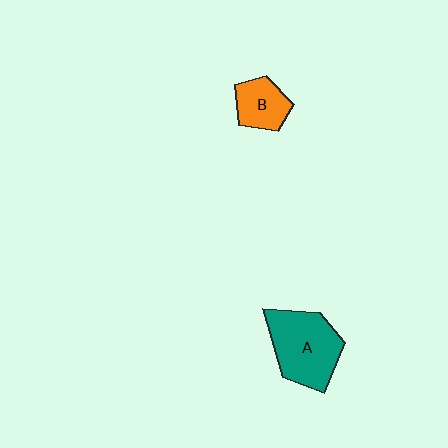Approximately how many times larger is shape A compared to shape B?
Approximately 2.0 times.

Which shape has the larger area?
Shape A (teal).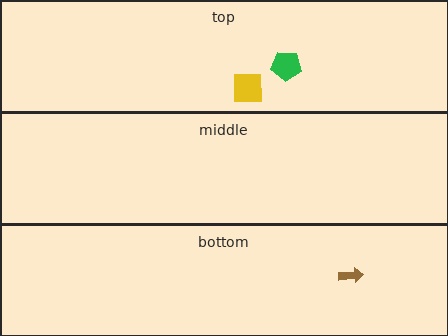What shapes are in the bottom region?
The brown arrow.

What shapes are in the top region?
The green pentagon, the yellow square.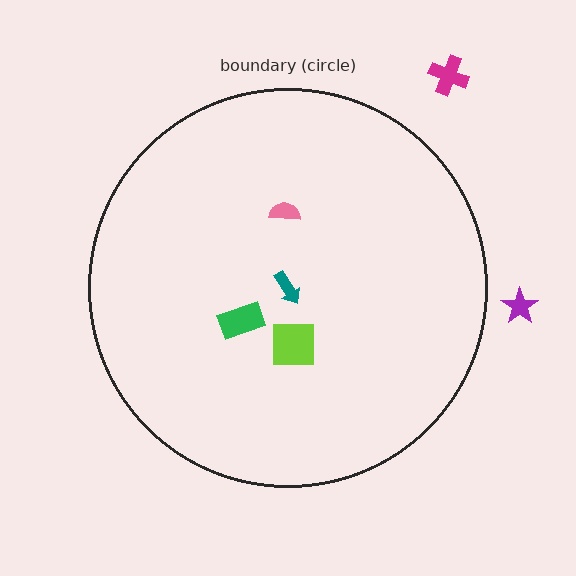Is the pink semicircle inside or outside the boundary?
Inside.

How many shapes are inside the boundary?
4 inside, 2 outside.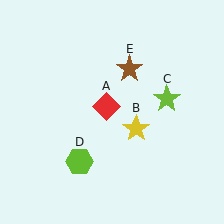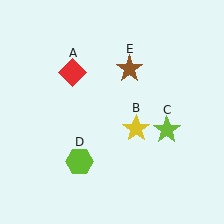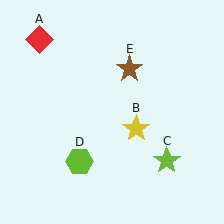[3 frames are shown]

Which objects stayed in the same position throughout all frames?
Yellow star (object B) and lime hexagon (object D) and brown star (object E) remained stationary.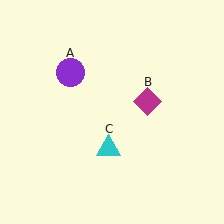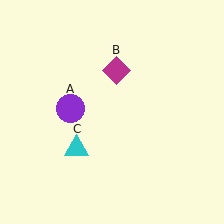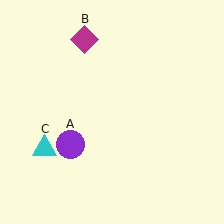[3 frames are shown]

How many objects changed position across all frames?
3 objects changed position: purple circle (object A), magenta diamond (object B), cyan triangle (object C).